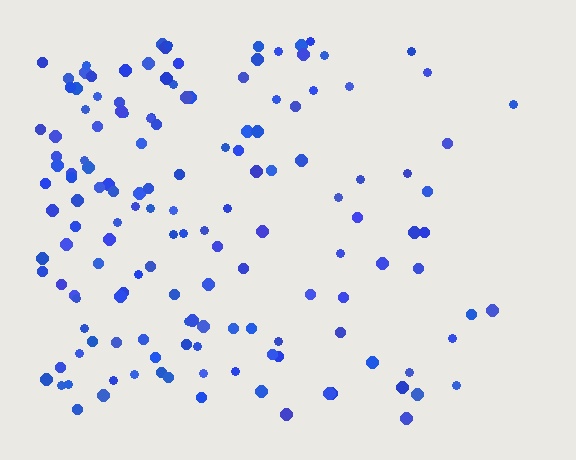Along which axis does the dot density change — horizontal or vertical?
Horizontal.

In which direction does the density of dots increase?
From right to left, with the left side densest.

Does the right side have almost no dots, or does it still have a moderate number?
Still a moderate number, just noticeably fewer than the left.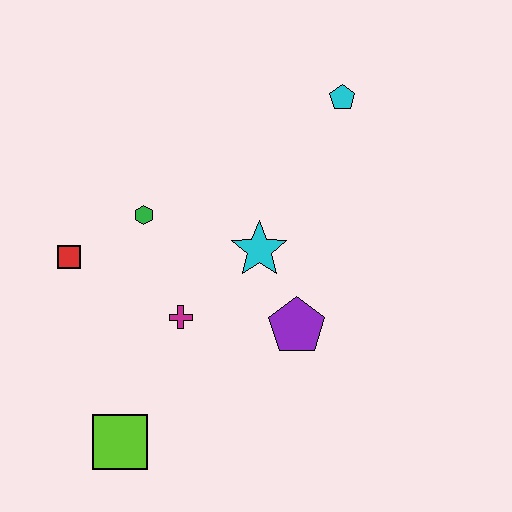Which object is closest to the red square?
The green hexagon is closest to the red square.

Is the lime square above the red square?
No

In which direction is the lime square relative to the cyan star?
The lime square is below the cyan star.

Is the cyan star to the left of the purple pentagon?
Yes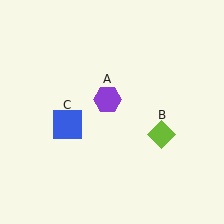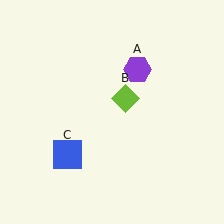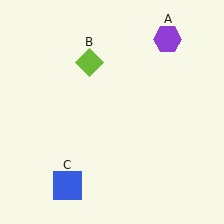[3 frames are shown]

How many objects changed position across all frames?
3 objects changed position: purple hexagon (object A), lime diamond (object B), blue square (object C).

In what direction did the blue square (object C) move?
The blue square (object C) moved down.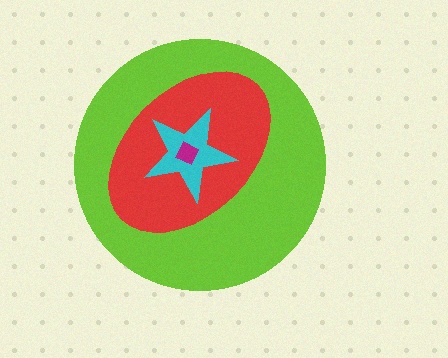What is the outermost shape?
The lime circle.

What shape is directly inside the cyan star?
The magenta diamond.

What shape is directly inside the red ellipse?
The cyan star.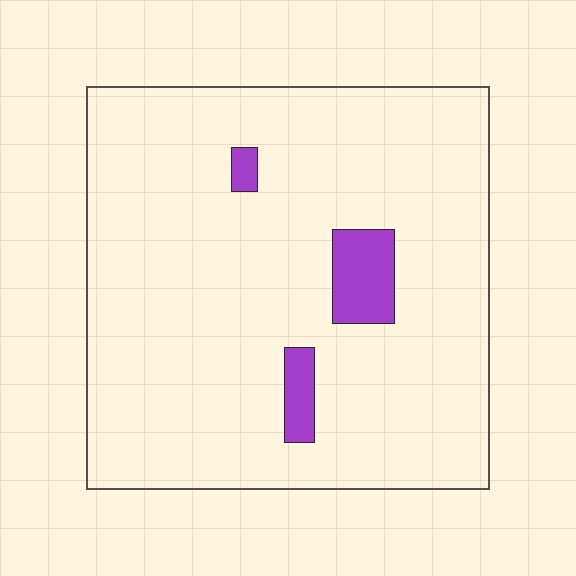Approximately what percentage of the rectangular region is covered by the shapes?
Approximately 5%.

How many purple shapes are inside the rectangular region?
3.